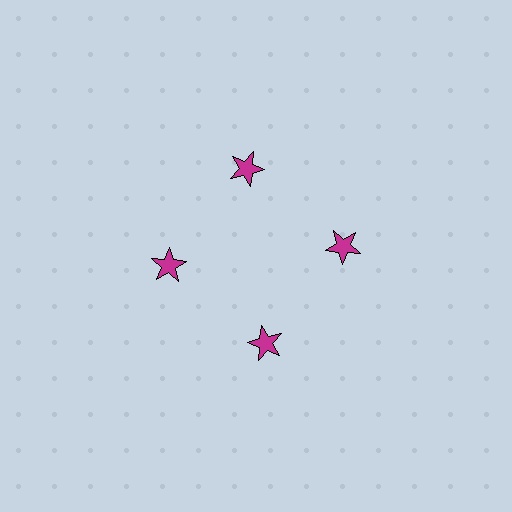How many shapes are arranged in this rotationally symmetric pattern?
There are 4 shapes, arranged in 4 groups of 1.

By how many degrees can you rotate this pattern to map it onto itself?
The pattern maps onto itself every 90 degrees of rotation.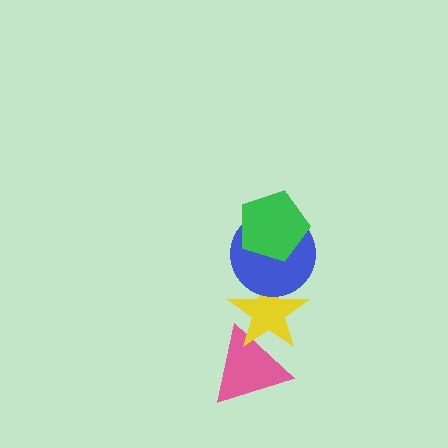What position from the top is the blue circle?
The blue circle is 2nd from the top.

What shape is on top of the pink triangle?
The yellow star is on top of the pink triangle.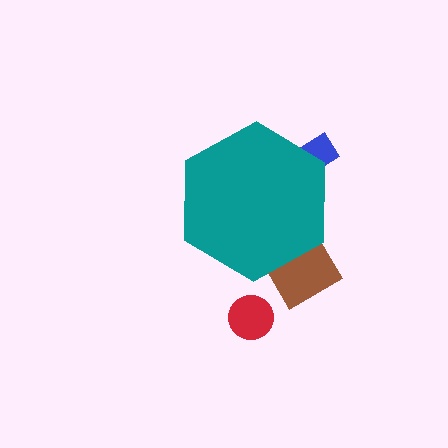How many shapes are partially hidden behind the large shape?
2 shapes are partially hidden.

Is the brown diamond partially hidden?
Yes, the brown diamond is partially hidden behind the teal hexagon.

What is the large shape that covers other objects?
A teal hexagon.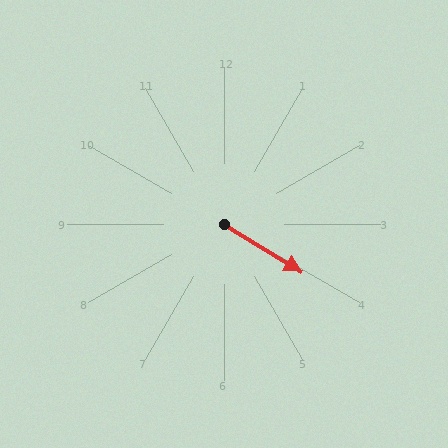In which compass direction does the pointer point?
Southeast.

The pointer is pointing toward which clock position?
Roughly 4 o'clock.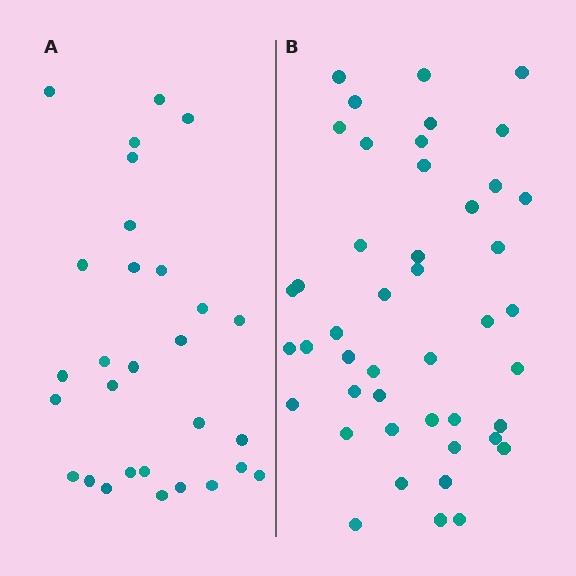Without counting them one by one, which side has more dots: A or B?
Region B (the right region) has more dots.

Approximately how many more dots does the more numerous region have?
Region B has approximately 15 more dots than region A.